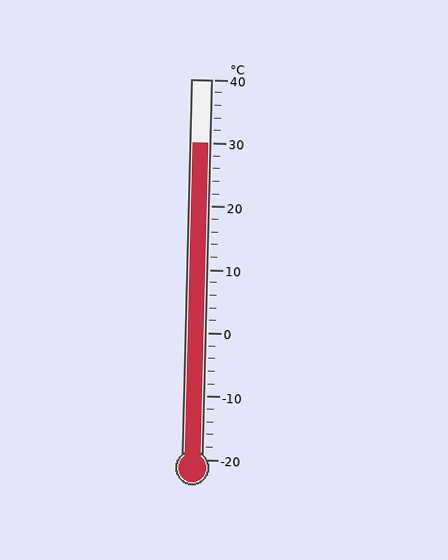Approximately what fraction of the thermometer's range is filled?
The thermometer is filled to approximately 85% of its range.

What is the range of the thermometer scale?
The thermometer scale ranges from -20°C to 40°C.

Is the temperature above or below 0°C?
The temperature is above 0°C.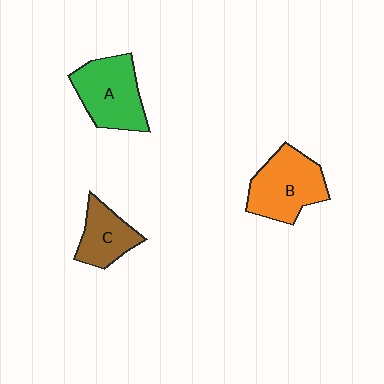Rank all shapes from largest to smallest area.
From largest to smallest: B (orange), A (green), C (brown).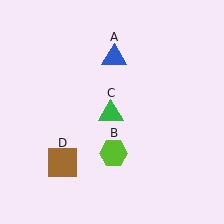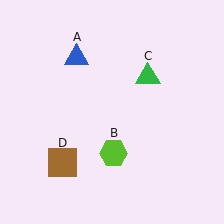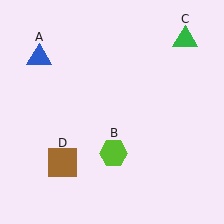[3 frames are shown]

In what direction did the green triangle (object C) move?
The green triangle (object C) moved up and to the right.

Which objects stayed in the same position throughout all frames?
Lime hexagon (object B) and brown square (object D) remained stationary.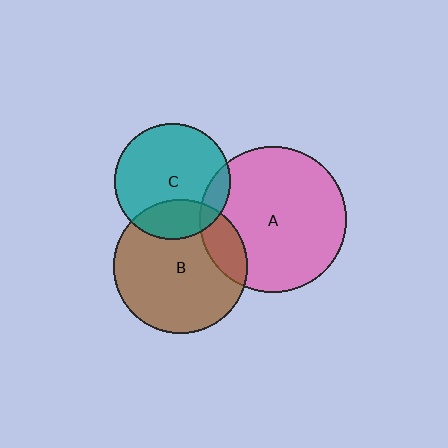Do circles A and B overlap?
Yes.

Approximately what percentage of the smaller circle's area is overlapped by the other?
Approximately 15%.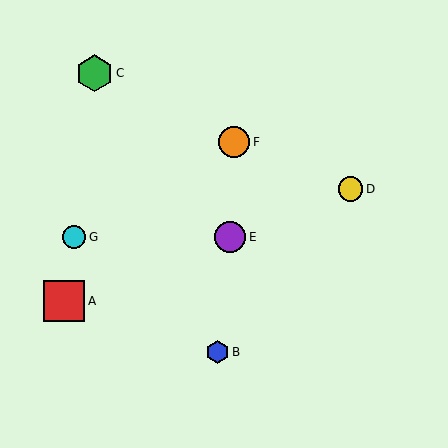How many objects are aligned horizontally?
2 objects (E, G) are aligned horizontally.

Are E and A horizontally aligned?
No, E is at y≈237 and A is at y≈301.